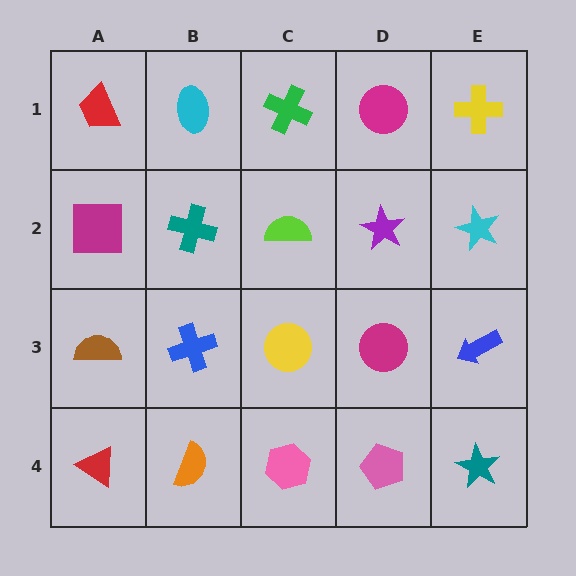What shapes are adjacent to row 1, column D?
A purple star (row 2, column D), a green cross (row 1, column C), a yellow cross (row 1, column E).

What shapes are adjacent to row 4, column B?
A blue cross (row 3, column B), a red triangle (row 4, column A), a pink hexagon (row 4, column C).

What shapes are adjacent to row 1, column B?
A teal cross (row 2, column B), a red trapezoid (row 1, column A), a green cross (row 1, column C).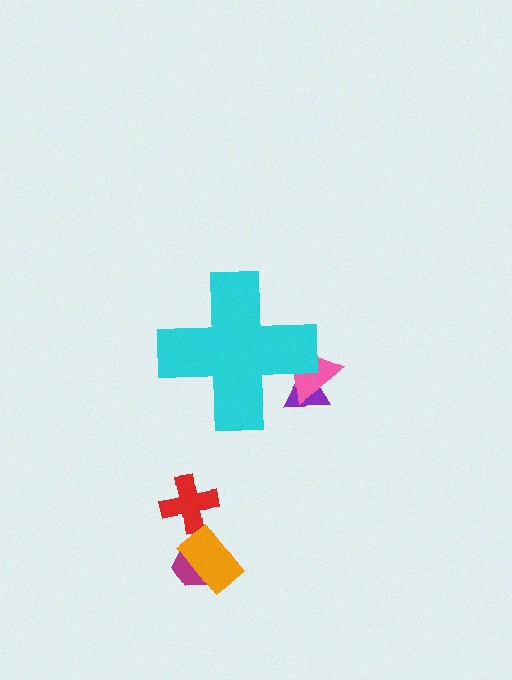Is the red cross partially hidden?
No, the red cross is fully visible.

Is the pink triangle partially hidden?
Yes, the pink triangle is partially hidden behind the cyan cross.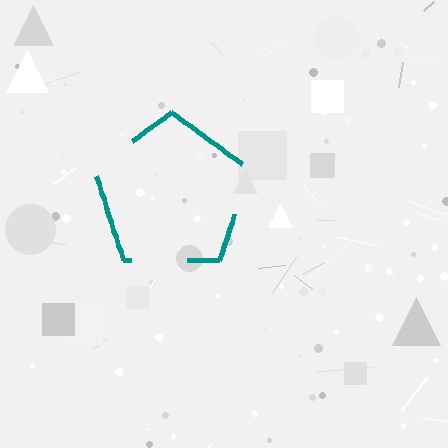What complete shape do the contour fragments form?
The contour fragments form a pentagon.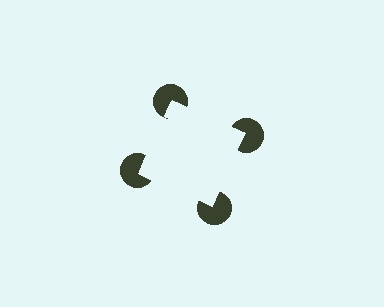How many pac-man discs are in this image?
There are 4 — one at each vertex of the illusory square.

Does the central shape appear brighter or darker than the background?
It typically appears slightly brighter than the background, even though no actual brightness change is drawn.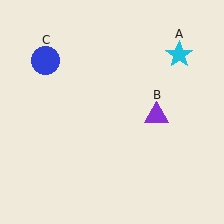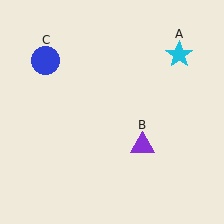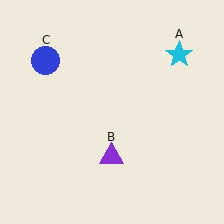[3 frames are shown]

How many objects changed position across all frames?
1 object changed position: purple triangle (object B).